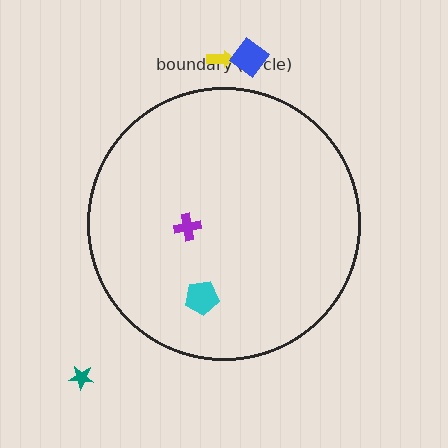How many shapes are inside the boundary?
2 inside, 3 outside.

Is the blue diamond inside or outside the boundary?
Outside.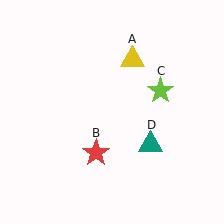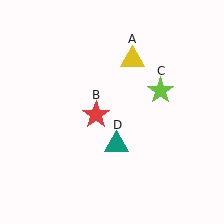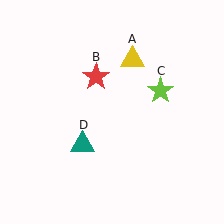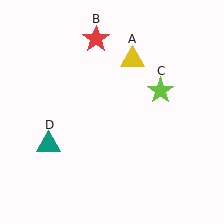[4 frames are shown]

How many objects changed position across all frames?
2 objects changed position: red star (object B), teal triangle (object D).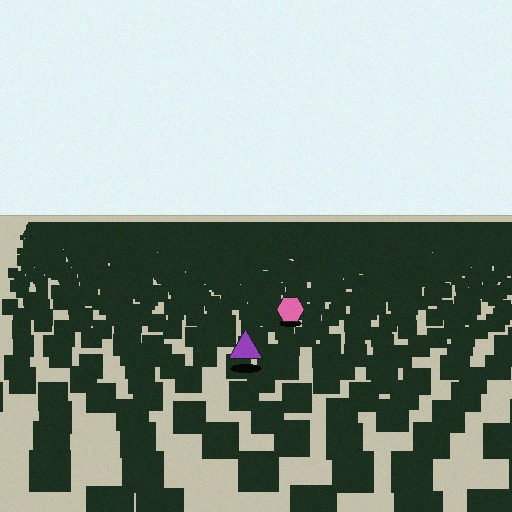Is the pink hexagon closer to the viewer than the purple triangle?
No. The purple triangle is closer — you can tell from the texture gradient: the ground texture is coarser near it.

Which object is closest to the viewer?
The purple triangle is closest. The texture marks near it are larger and more spread out.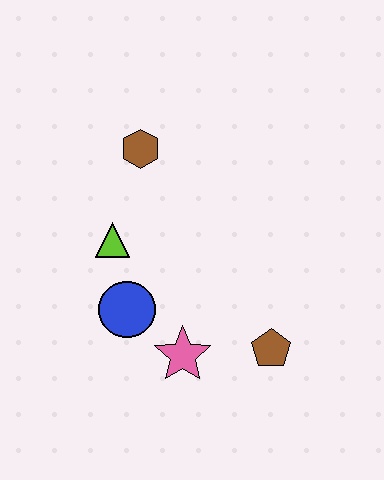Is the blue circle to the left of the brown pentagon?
Yes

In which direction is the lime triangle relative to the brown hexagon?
The lime triangle is below the brown hexagon.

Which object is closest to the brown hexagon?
The lime triangle is closest to the brown hexagon.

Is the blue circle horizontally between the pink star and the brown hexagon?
No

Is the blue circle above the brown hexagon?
No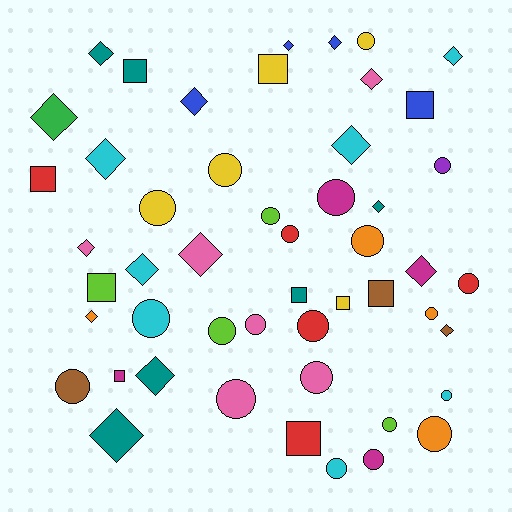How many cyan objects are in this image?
There are 7 cyan objects.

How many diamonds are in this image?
There are 18 diamonds.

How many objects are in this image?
There are 50 objects.